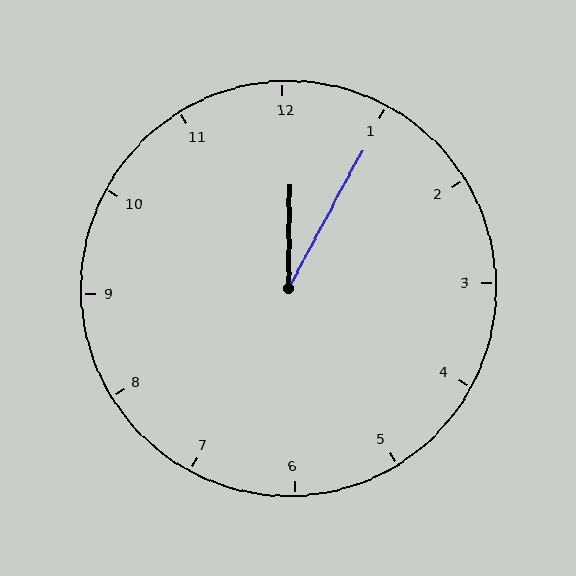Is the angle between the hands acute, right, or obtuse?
It is acute.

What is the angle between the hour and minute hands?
Approximately 28 degrees.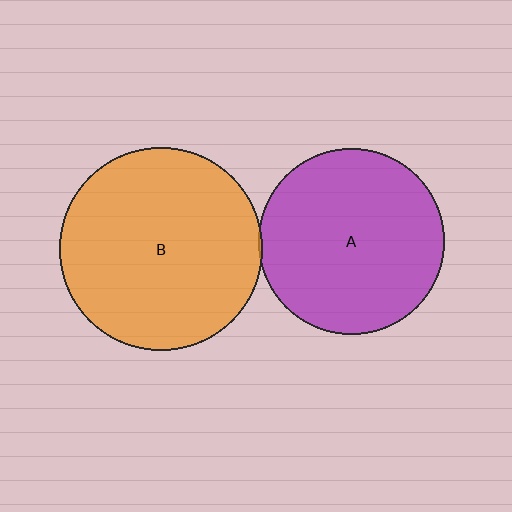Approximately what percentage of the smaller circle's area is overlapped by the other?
Approximately 5%.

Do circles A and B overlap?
Yes.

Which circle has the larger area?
Circle B (orange).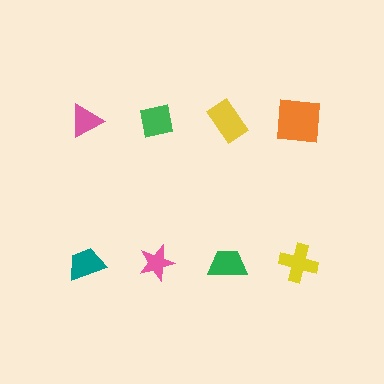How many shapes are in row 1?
4 shapes.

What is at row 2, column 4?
A yellow cross.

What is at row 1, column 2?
A green square.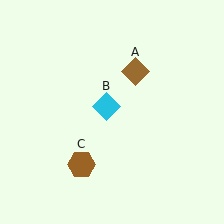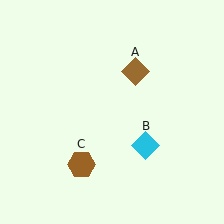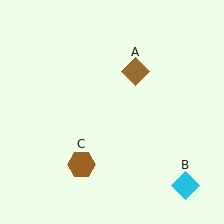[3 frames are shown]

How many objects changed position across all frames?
1 object changed position: cyan diamond (object B).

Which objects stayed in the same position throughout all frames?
Brown diamond (object A) and brown hexagon (object C) remained stationary.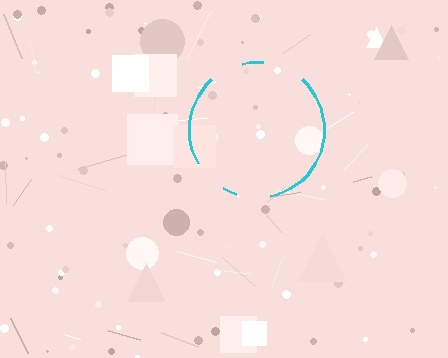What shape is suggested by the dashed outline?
The dashed outline suggests a circle.